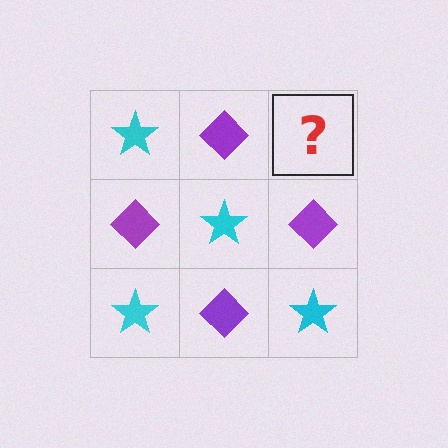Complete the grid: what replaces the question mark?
The question mark should be replaced with a cyan star.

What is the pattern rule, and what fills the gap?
The rule is that it alternates cyan star and purple diamond in a checkerboard pattern. The gap should be filled with a cyan star.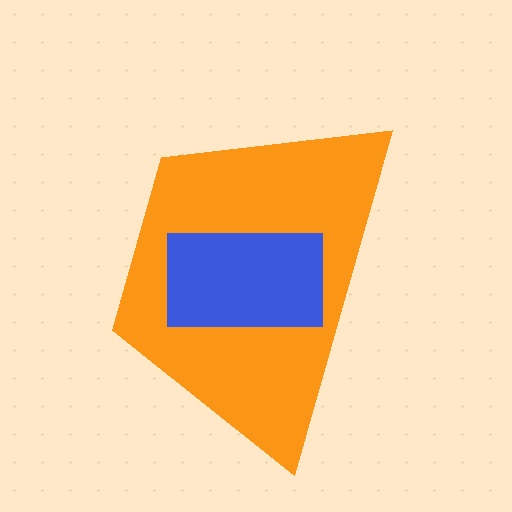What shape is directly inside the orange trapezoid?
The blue rectangle.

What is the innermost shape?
The blue rectangle.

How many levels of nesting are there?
2.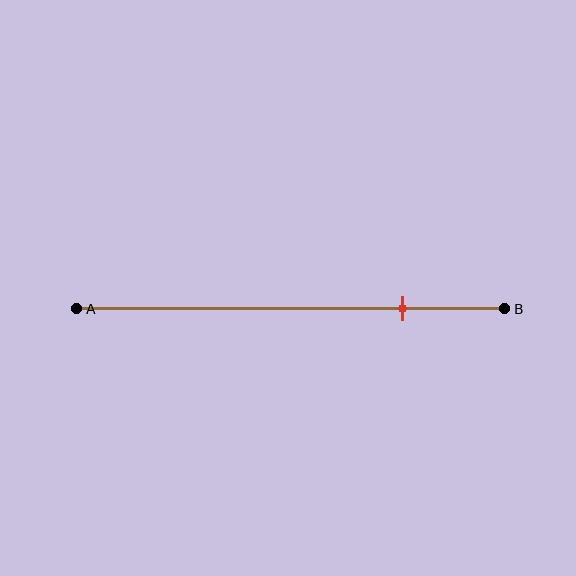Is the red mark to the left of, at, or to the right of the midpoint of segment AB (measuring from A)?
The red mark is to the right of the midpoint of segment AB.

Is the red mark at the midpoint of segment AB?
No, the mark is at about 75% from A, not at the 50% midpoint.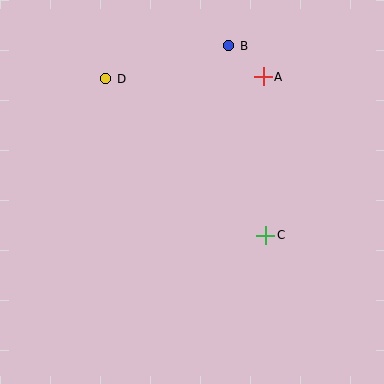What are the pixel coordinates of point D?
Point D is at (106, 79).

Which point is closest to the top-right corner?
Point A is closest to the top-right corner.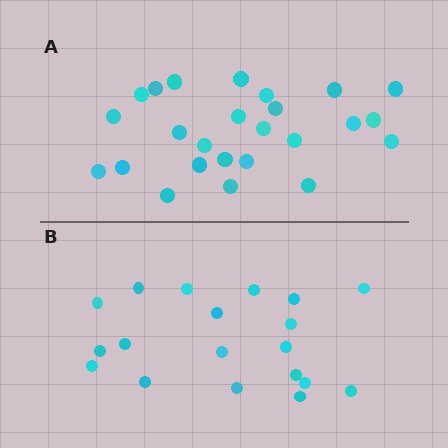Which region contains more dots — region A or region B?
Region A (the top region) has more dots.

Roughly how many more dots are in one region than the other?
Region A has about 6 more dots than region B.